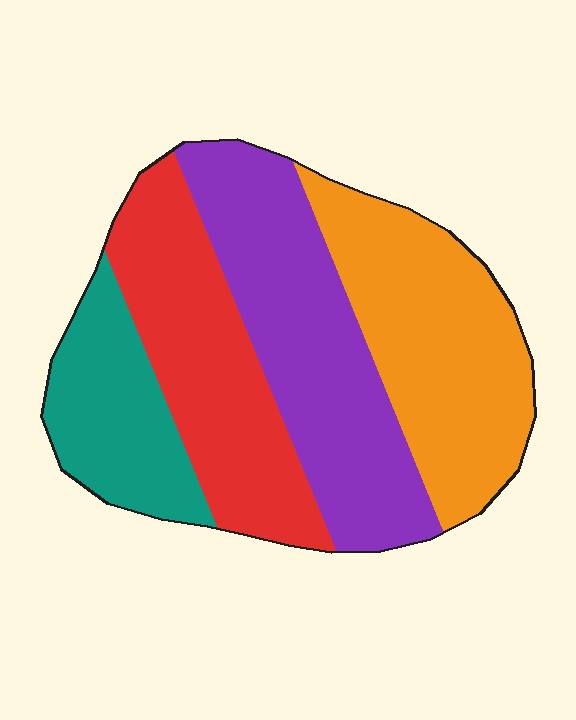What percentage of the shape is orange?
Orange takes up about one quarter (1/4) of the shape.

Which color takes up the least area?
Teal, at roughly 15%.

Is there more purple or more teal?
Purple.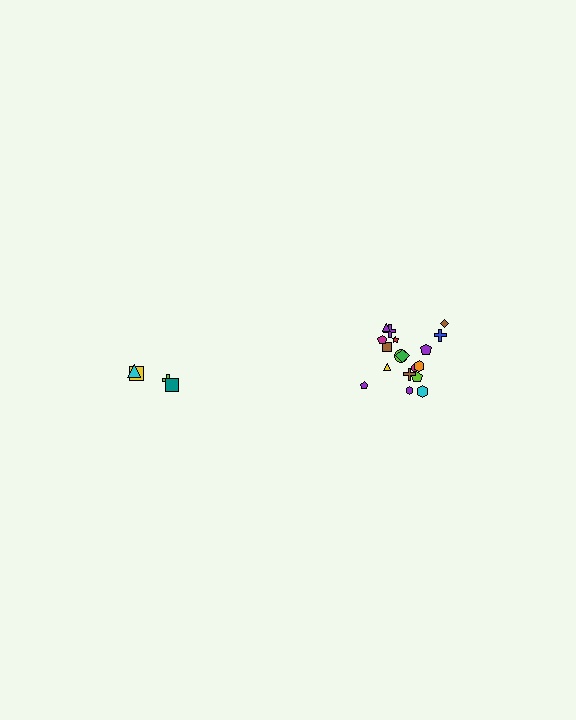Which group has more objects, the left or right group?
The right group.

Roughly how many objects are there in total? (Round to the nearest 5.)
Roughly 20 objects in total.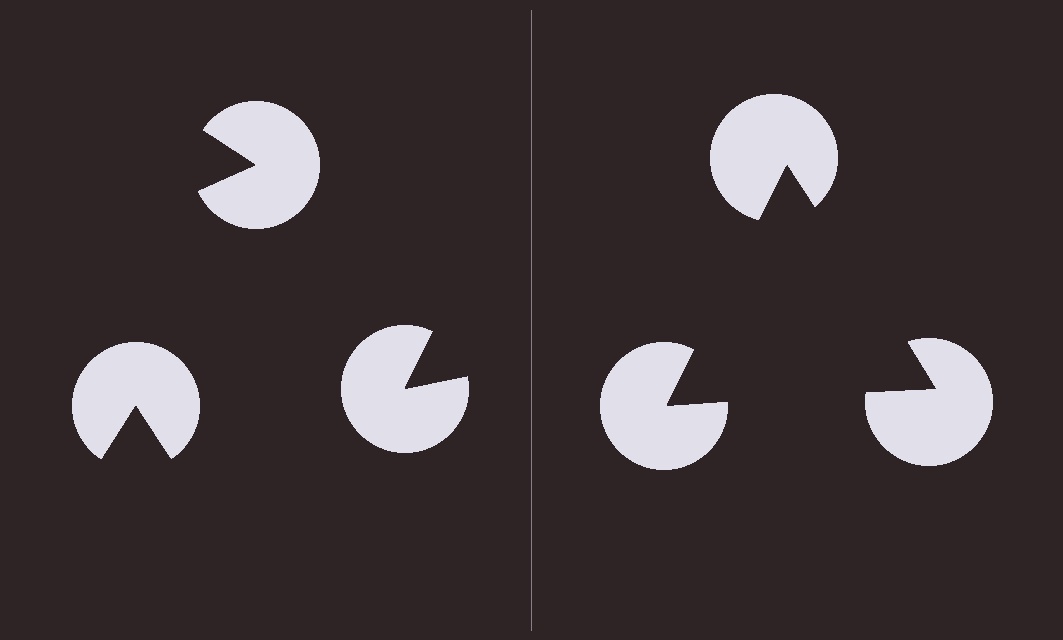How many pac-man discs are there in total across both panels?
6 — 3 on each side.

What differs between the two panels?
The pac-man discs are positioned identically on both sides; only the wedge orientations differ. On the right they align to a triangle; on the left they are misaligned.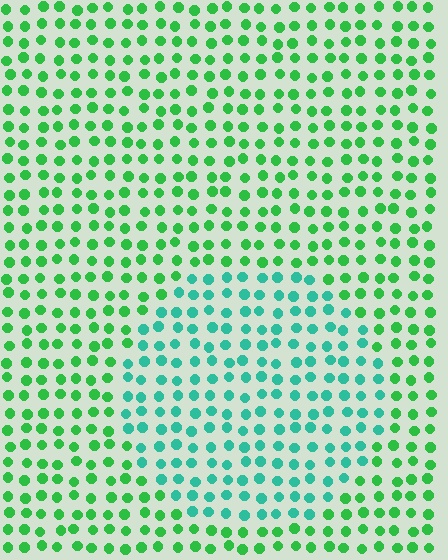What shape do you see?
I see a circle.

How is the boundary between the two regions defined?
The boundary is defined purely by a slight shift in hue (about 38 degrees). Spacing, size, and orientation are identical on both sides.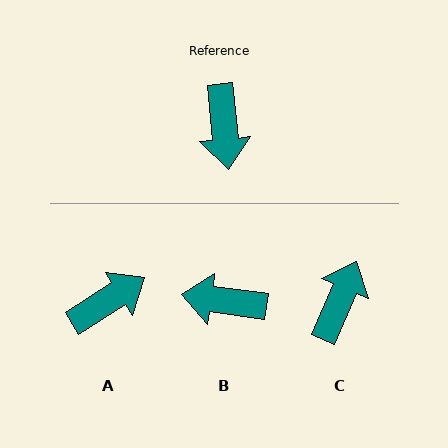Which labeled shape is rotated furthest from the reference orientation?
C, about 151 degrees away.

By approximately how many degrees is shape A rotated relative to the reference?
Approximately 117 degrees counter-clockwise.